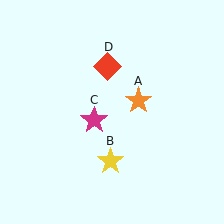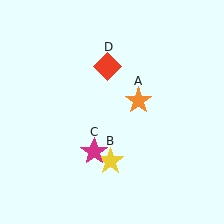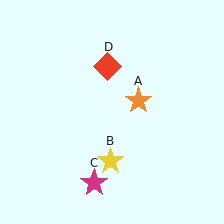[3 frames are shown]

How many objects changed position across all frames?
1 object changed position: magenta star (object C).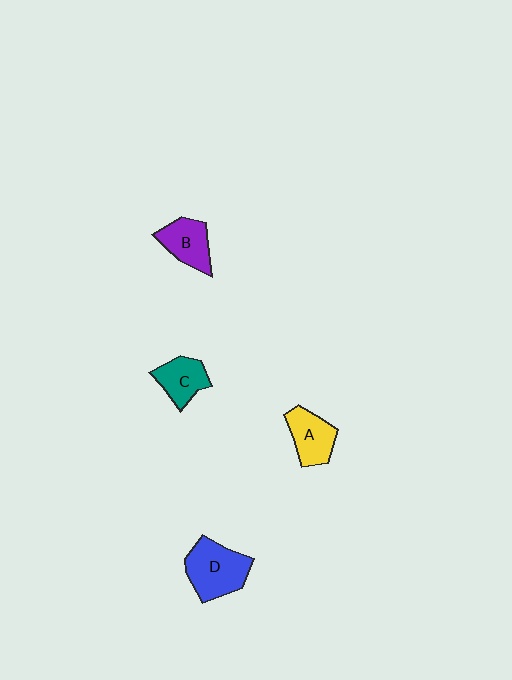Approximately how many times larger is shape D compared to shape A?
Approximately 1.4 times.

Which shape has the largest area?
Shape D (blue).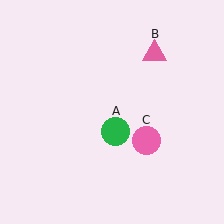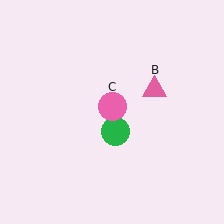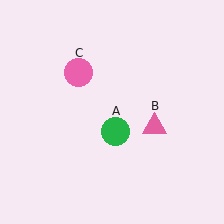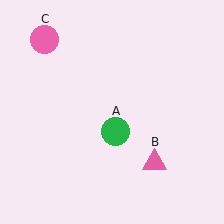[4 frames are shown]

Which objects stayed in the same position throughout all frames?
Green circle (object A) remained stationary.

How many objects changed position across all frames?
2 objects changed position: pink triangle (object B), pink circle (object C).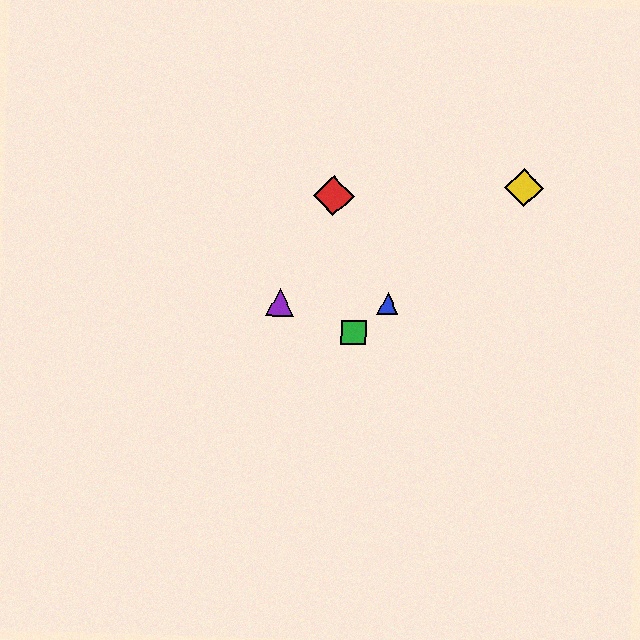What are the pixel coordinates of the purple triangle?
The purple triangle is at (280, 302).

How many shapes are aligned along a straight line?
3 shapes (the blue triangle, the green square, the yellow diamond) are aligned along a straight line.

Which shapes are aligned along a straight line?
The blue triangle, the green square, the yellow diamond are aligned along a straight line.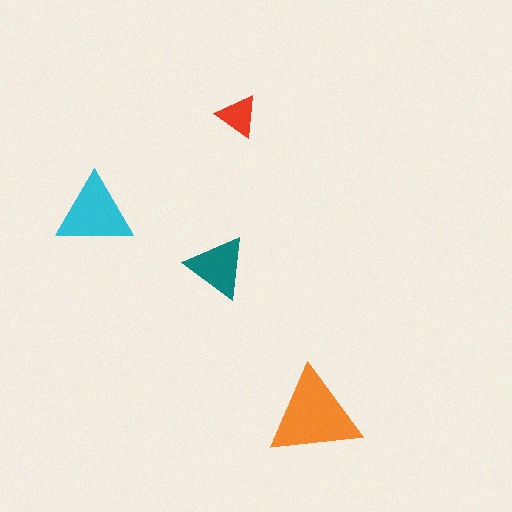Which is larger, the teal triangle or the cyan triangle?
The cyan one.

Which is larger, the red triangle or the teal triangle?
The teal one.